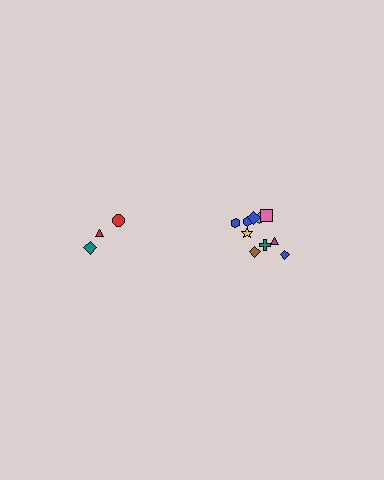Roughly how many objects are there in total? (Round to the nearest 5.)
Roughly 15 objects in total.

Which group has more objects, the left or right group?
The right group.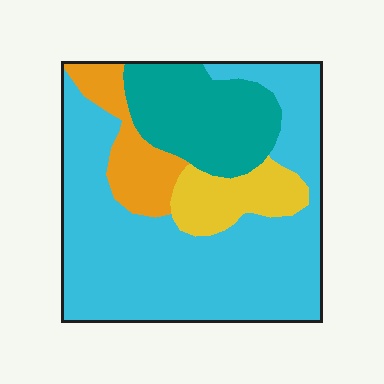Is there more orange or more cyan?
Cyan.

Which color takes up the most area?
Cyan, at roughly 60%.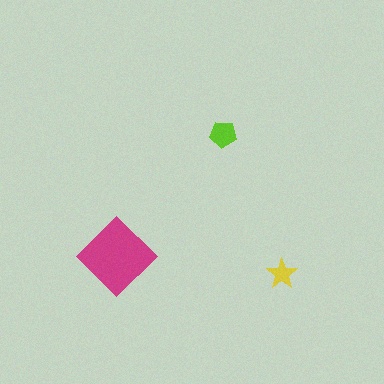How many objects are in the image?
There are 3 objects in the image.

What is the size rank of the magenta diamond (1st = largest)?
1st.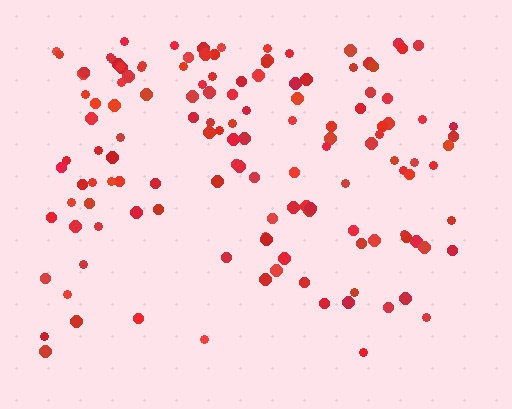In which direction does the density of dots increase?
From bottom to top, with the top side densest.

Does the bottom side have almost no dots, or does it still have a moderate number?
Still a moderate number, just noticeably fewer than the top.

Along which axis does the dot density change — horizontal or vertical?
Vertical.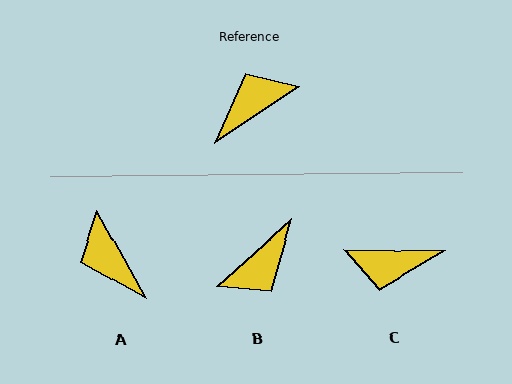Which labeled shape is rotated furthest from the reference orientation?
B, about 172 degrees away.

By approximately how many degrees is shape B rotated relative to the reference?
Approximately 172 degrees clockwise.